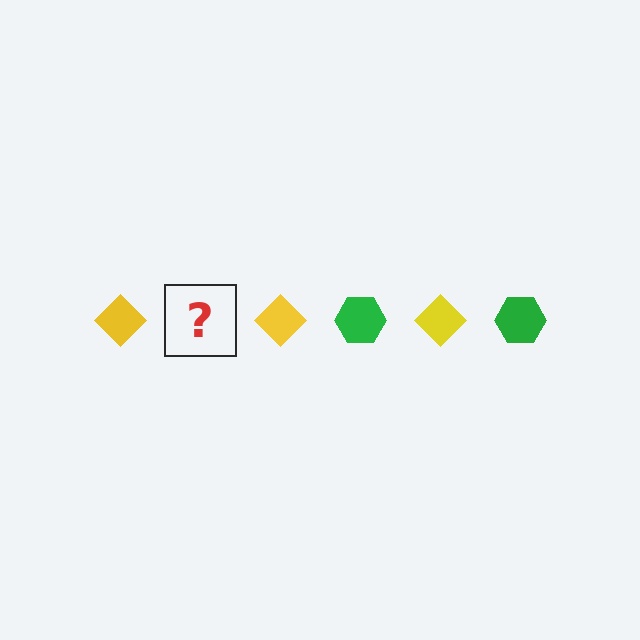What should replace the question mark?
The question mark should be replaced with a green hexagon.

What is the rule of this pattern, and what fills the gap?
The rule is that the pattern alternates between yellow diamond and green hexagon. The gap should be filled with a green hexagon.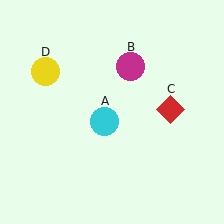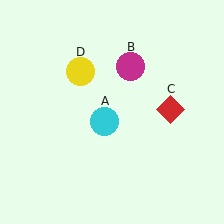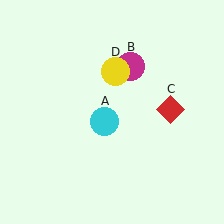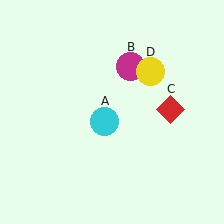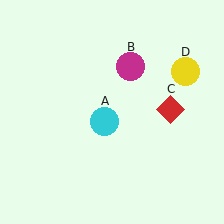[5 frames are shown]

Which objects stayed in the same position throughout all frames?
Cyan circle (object A) and magenta circle (object B) and red diamond (object C) remained stationary.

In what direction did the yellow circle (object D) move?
The yellow circle (object D) moved right.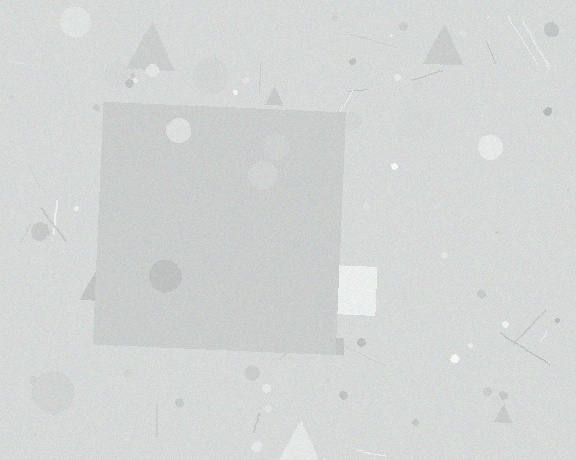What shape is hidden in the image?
A square is hidden in the image.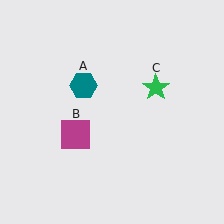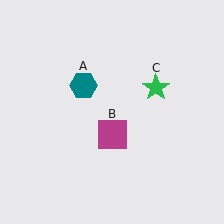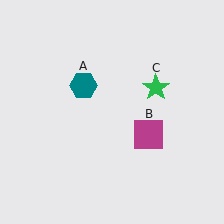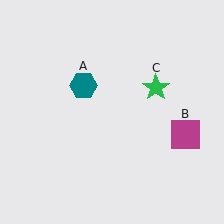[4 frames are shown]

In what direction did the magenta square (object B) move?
The magenta square (object B) moved right.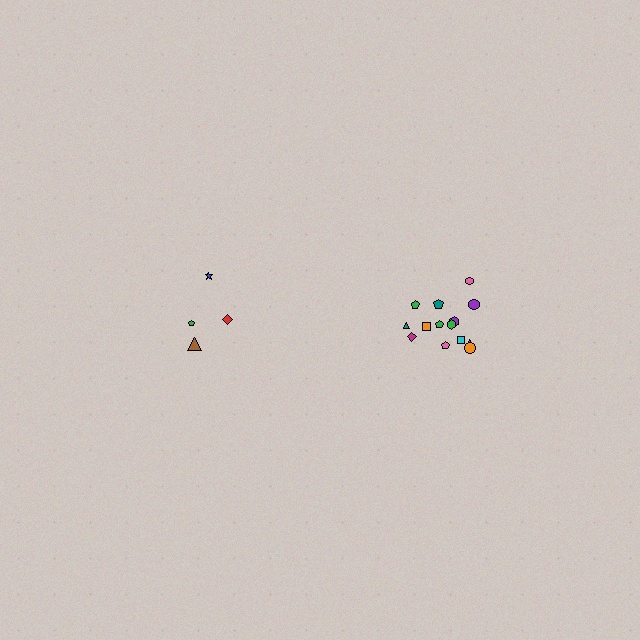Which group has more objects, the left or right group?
The right group.